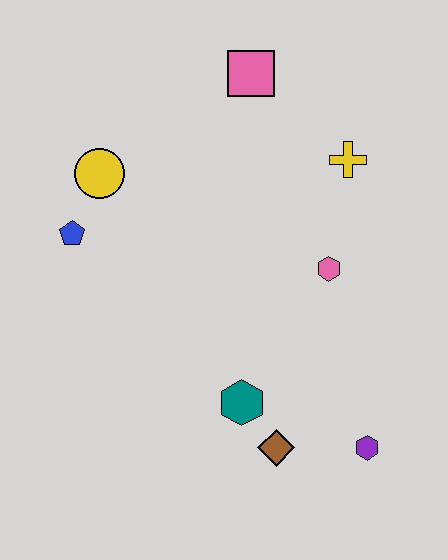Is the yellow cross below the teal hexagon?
No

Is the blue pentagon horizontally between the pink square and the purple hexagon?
No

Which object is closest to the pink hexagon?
The yellow cross is closest to the pink hexagon.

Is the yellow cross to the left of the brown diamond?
No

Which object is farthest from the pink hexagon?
The blue pentagon is farthest from the pink hexagon.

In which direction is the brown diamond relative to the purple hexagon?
The brown diamond is to the left of the purple hexagon.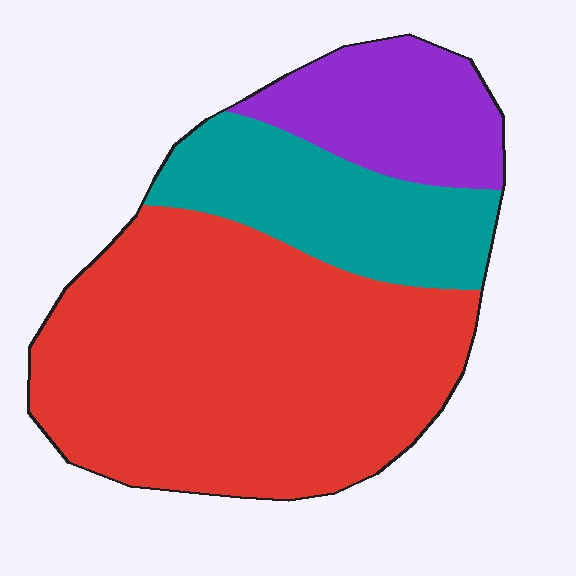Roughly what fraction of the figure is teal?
Teal takes up about one fifth (1/5) of the figure.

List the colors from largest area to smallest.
From largest to smallest: red, teal, purple.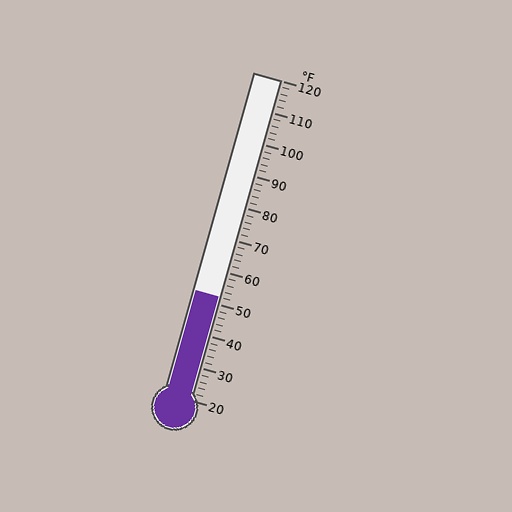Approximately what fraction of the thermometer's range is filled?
The thermometer is filled to approximately 30% of its range.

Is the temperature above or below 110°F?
The temperature is below 110°F.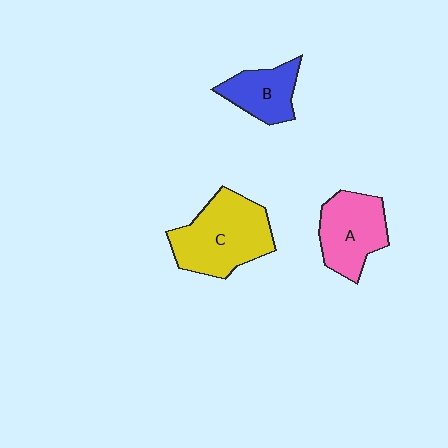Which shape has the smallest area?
Shape B (blue).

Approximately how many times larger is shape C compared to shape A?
Approximately 1.3 times.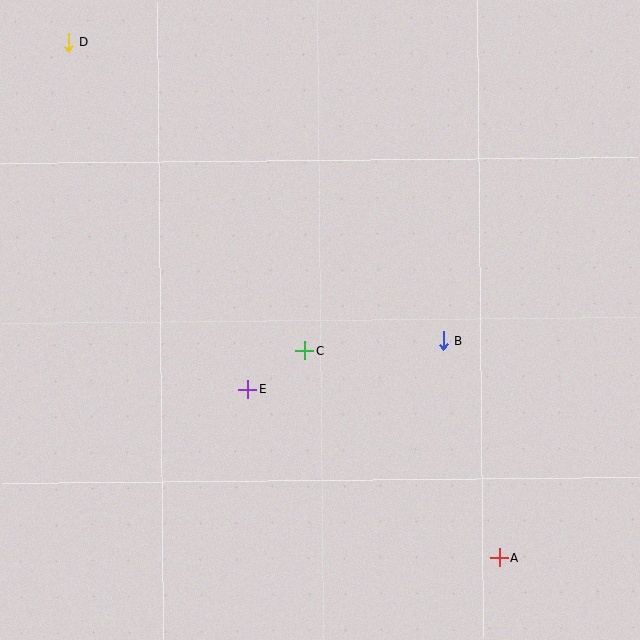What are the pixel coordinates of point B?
Point B is at (443, 340).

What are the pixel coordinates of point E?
Point E is at (248, 389).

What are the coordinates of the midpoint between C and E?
The midpoint between C and E is at (276, 370).